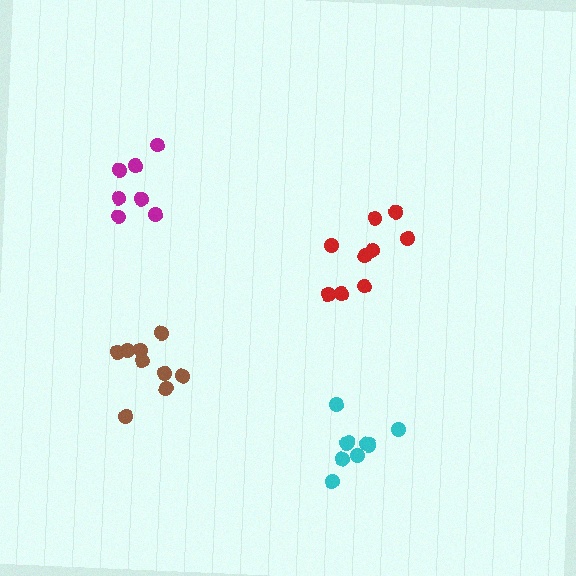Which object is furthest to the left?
The magenta cluster is leftmost.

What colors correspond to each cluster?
The clusters are colored: magenta, red, cyan, brown.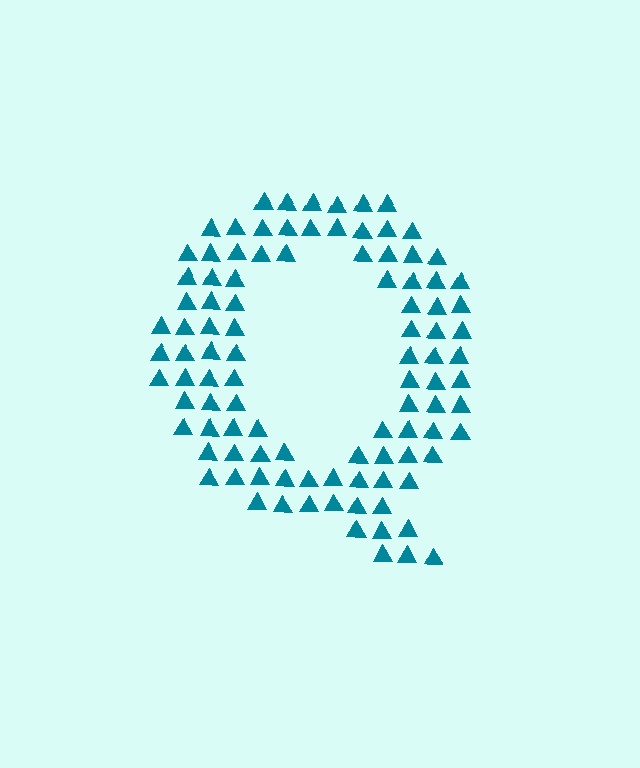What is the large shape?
The large shape is the letter Q.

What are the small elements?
The small elements are triangles.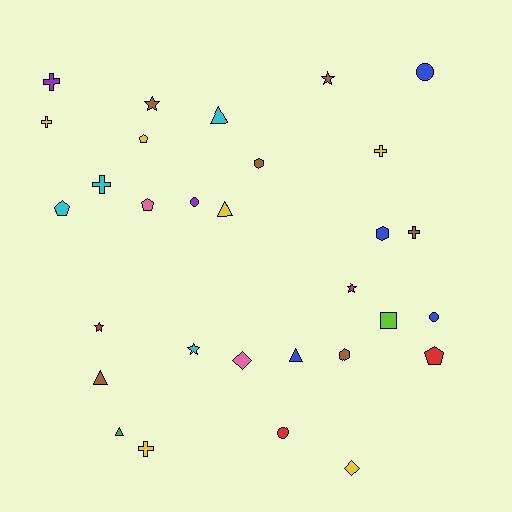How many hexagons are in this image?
There are 3 hexagons.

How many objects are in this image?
There are 30 objects.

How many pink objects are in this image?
There are 2 pink objects.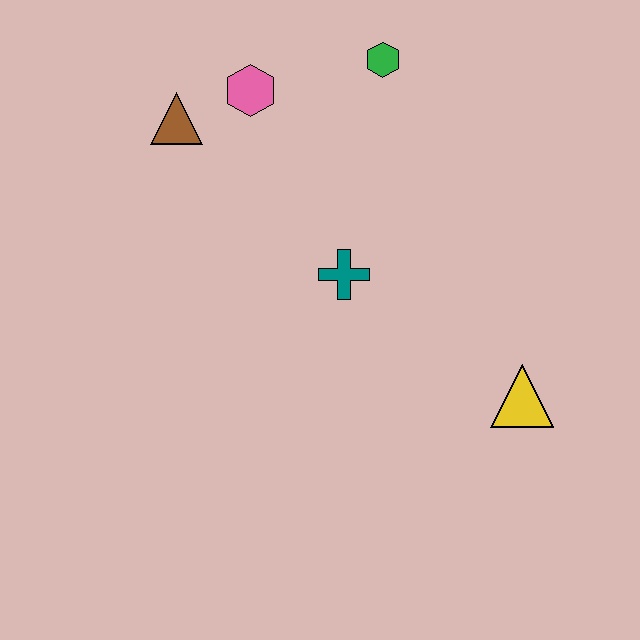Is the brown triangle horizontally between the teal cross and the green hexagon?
No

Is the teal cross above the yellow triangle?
Yes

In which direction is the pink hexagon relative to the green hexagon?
The pink hexagon is to the left of the green hexagon.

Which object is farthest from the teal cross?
The brown triangle is farthest from the teal cross.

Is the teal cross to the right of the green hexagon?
No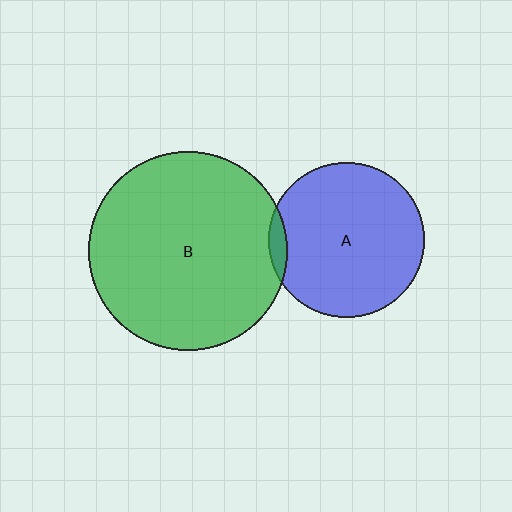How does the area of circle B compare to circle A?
Approximately 1.6 times.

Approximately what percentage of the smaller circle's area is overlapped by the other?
Approximately 5%.